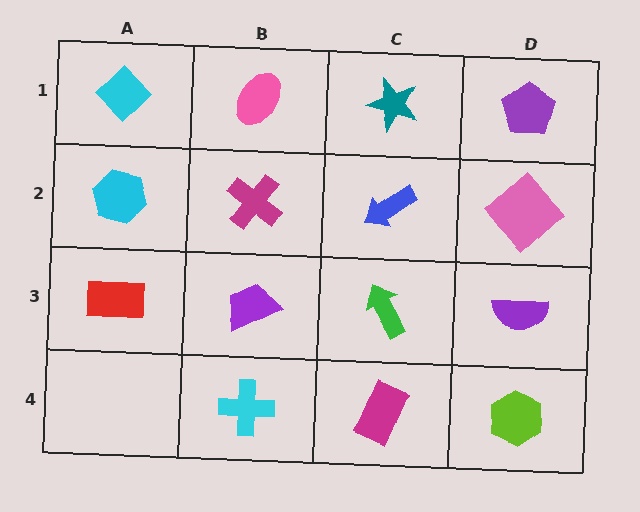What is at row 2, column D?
A pink diamond.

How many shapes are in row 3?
4 shapes.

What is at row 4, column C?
A magenta rectangle.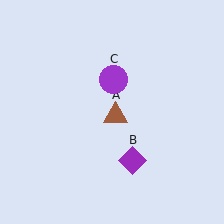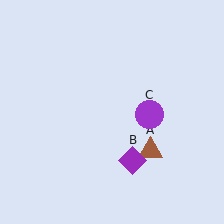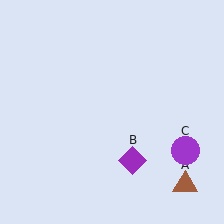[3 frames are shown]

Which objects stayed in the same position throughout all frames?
Purple diamond (object B) remained stationary.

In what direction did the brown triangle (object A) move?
The brown triangle (object A) moved down and to the right.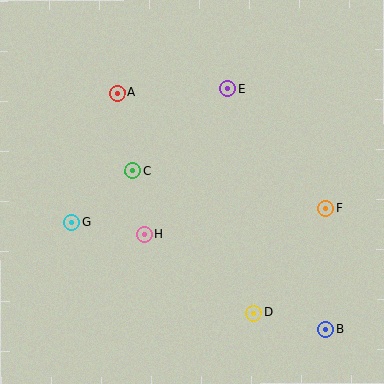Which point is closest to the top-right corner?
Point E is closest to the top-right corner.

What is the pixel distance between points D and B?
The distance between D and B is 74 pixels.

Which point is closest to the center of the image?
Point C at (133, 171) is closest to the center.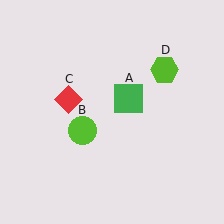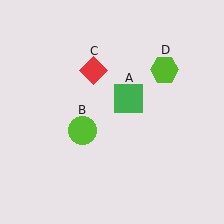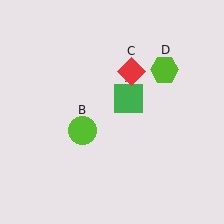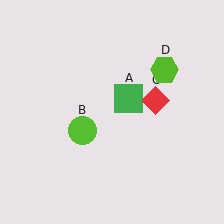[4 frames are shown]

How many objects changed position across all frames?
1 object changed position: red diamond (object C).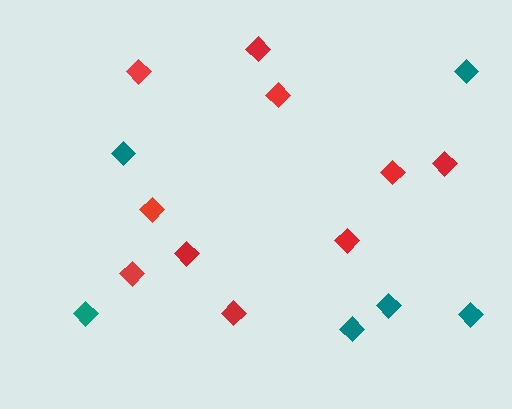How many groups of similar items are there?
There are 2 groups: one group of red diamonds (10) and one group of teal diamonds (6).